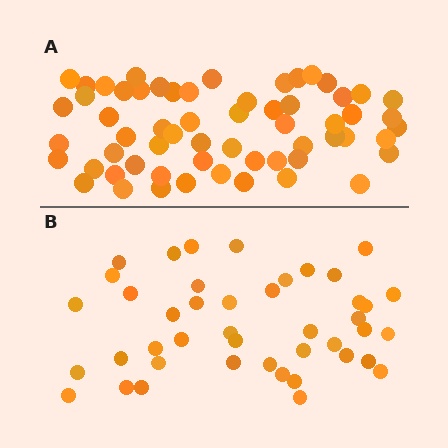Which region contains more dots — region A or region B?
Region A (the top region) has more dots.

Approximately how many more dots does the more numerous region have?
Region A has approximately 15 more dots than region B.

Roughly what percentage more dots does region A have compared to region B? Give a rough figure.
About 40% more.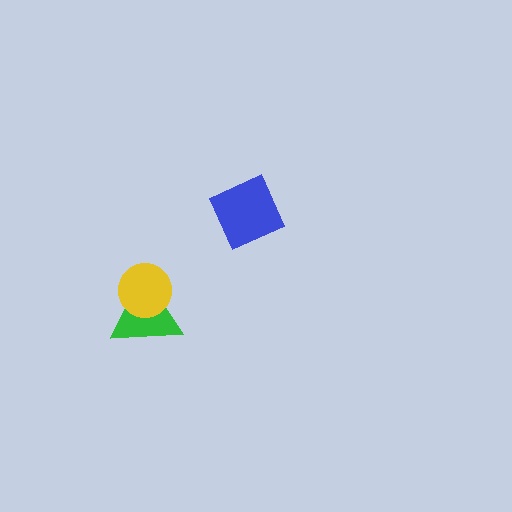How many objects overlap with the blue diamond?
0 objects overlap with the blue diamond.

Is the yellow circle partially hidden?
No, no other shape covers it.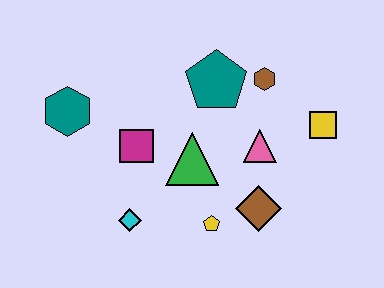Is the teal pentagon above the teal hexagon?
Yes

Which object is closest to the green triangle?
The magenta square is closest to the green triangle.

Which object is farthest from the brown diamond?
The teal hexagon is farthest from the brown diamond.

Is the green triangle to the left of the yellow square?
Yes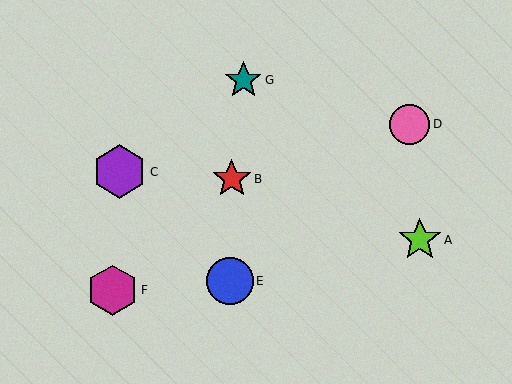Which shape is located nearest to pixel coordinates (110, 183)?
The purple hexagon (labeled C) at (120, 172) is nearest to that location.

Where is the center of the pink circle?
The center of the pink circle is at (410, 124).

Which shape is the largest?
The purple hexagon (labeled C) is the largest.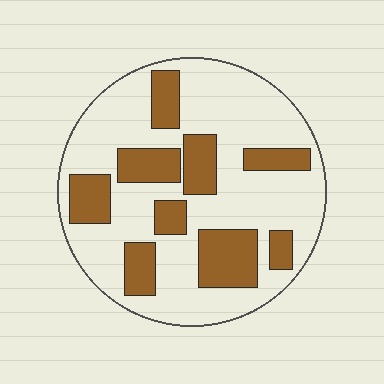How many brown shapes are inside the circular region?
9.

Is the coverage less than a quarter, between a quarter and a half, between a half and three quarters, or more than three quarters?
Between a quarter and a half.